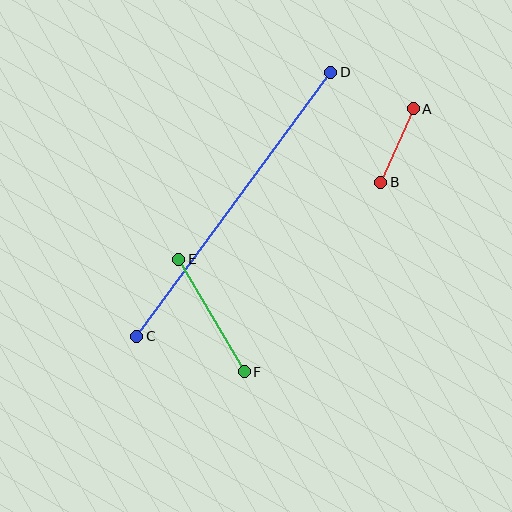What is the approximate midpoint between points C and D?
The midpoint is at approximately (234, 204) pixels.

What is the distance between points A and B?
The distance is approximately 80 pixels.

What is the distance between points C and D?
The distance is approximately 328 pixels.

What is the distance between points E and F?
The distance is approximately 130 pixels.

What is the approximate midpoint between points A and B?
The midpoint is at approximately (397, 145) pixels.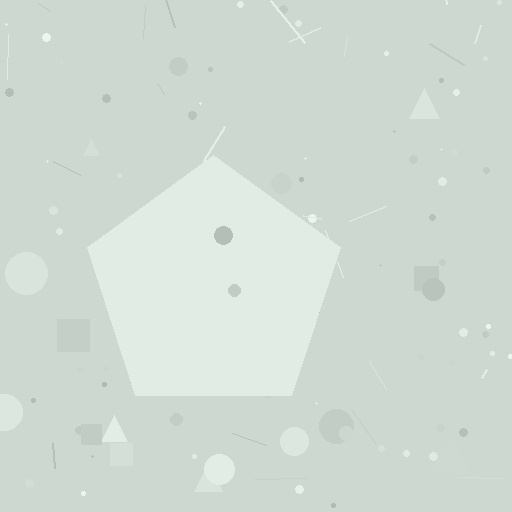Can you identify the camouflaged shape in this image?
The camouflaged shape is a pentagon.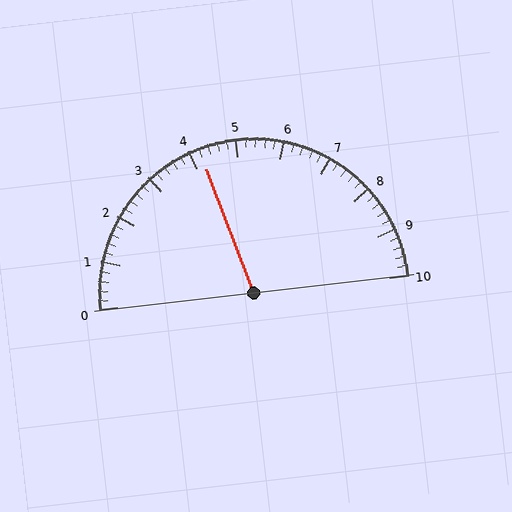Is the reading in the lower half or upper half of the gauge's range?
The reading is in the lower half of the range (0 to 10).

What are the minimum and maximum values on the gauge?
The gauge ranges from 0 to 10.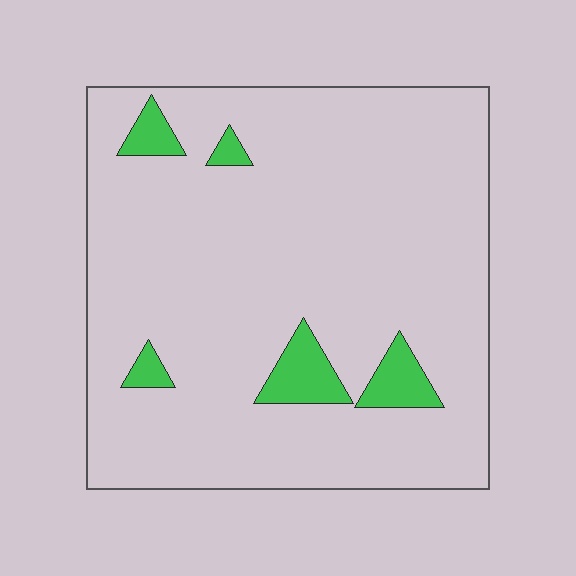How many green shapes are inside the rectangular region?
5.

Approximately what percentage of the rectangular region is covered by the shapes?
Approximately 10%.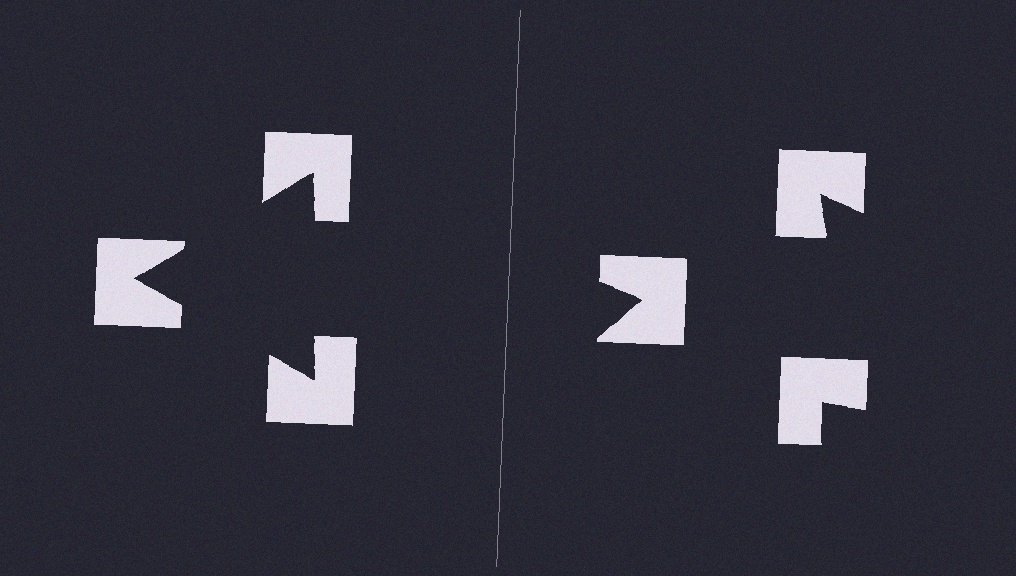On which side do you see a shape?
An illusory triangle appears on the left side. On the right side the wedge cuts are rotated, so no coherent shape forms.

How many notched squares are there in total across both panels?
6 — 3 on each side.